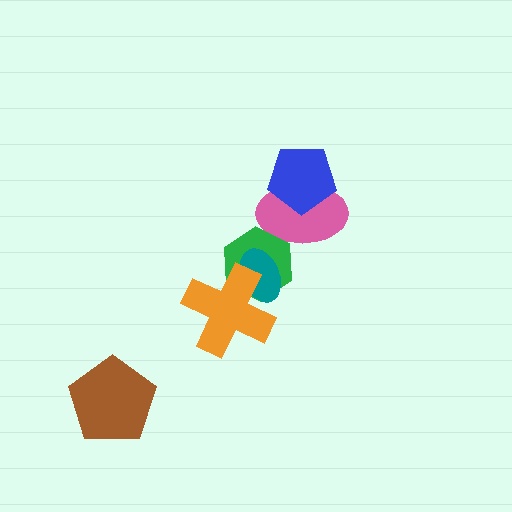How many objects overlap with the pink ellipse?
2 objects overlap with the pink ellipse.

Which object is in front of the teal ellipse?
The orange cross is in front of the teal ellipse.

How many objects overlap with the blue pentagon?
1 object overlaps with the blue pentagon.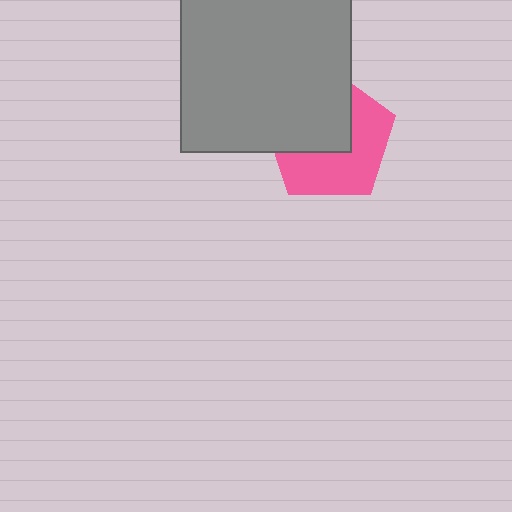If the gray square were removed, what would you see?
You would see the complete pink pentagon.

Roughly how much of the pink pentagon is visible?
About half of it is visible (roughly 52%).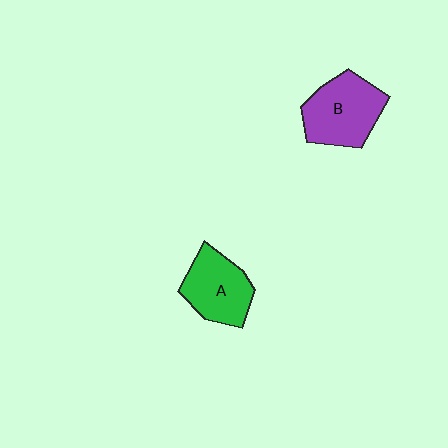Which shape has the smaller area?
Shape A (green).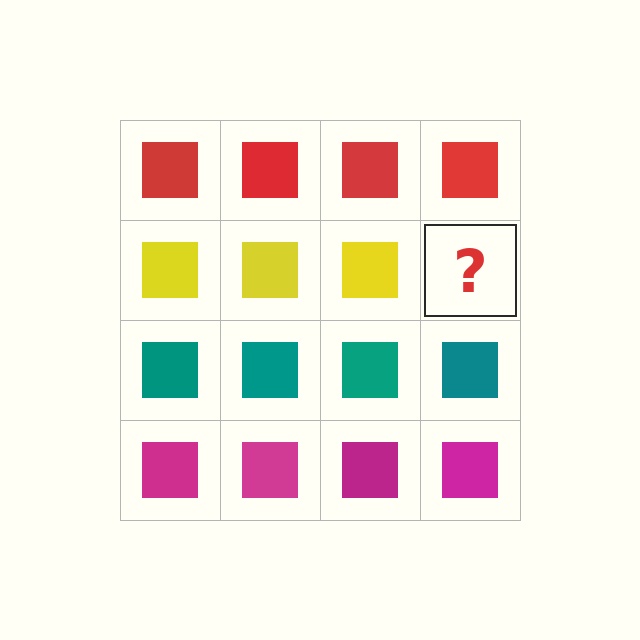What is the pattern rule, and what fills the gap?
The rule is that each row has a consistent color. The gap should be filled with a yellow square.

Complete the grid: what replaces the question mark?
The question mark should be replaced with a yellow square.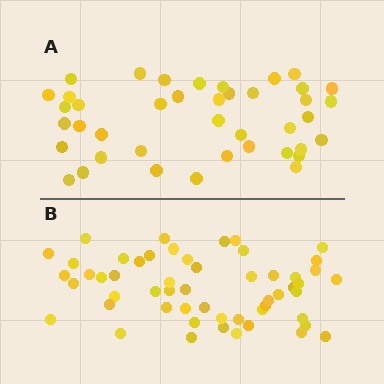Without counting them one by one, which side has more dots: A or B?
Region B (the bottom region) has more dots.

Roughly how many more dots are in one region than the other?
Region B has approximately 15 more dots than region A.